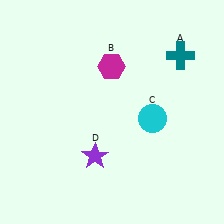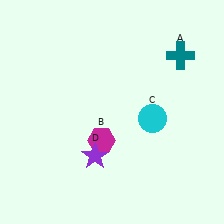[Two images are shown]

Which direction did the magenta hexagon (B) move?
The magenta hexagon (B) moved down.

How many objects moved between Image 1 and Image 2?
1 object moved between the two images.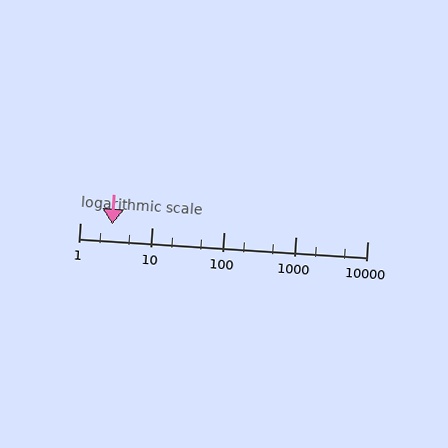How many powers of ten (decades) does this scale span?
The scale spans 4 decades, from 1 to 10000.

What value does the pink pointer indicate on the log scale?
The pointer indicates approximately 2.8.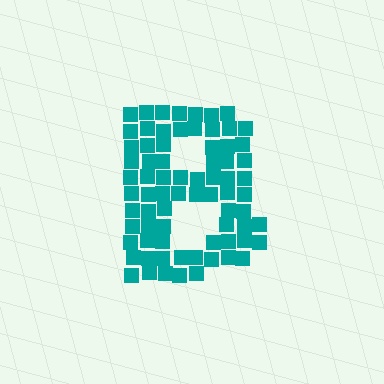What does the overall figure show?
The overall figure shows the letter B.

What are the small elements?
The small elements are squares.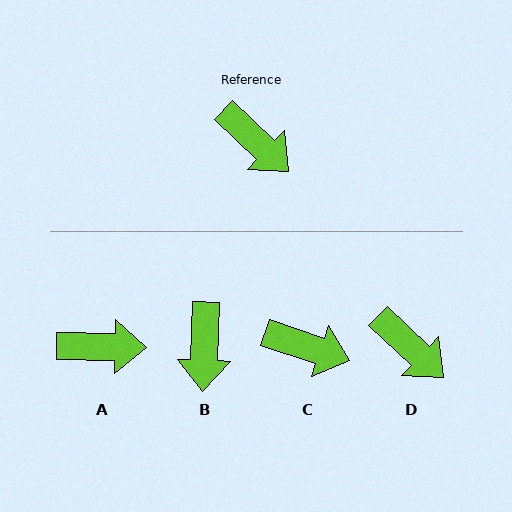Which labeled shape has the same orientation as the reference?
D.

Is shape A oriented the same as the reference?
No, it is off by about 42 degrees.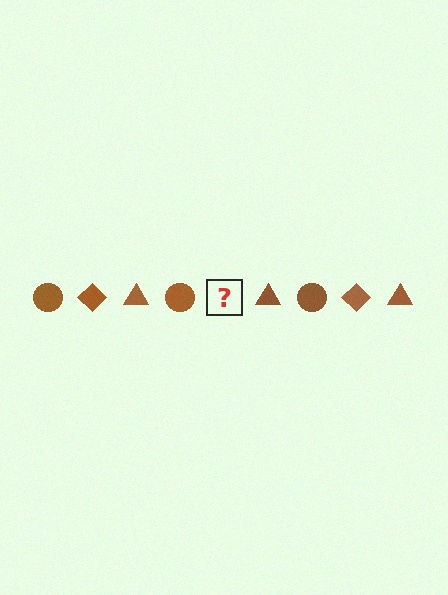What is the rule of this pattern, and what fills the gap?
The rule is that the pattern cycles through circle, diamond, triangle shapes in brown. The gap should be filled with a brown diamond.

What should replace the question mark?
The question mark should be replaced with a brown diamond.